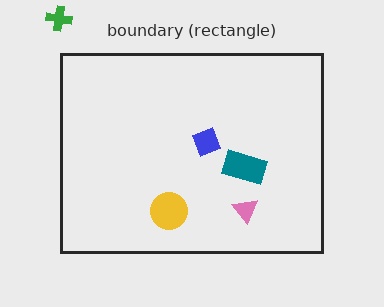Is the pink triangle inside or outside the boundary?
Inside.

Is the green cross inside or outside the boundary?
Outside.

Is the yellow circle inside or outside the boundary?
Inside.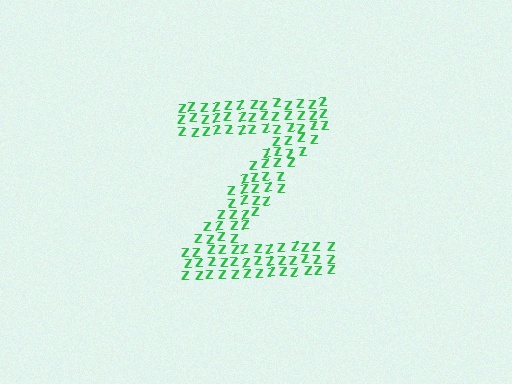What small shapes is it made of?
It is made of small letter Z's.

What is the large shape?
The large shape is the letter Z.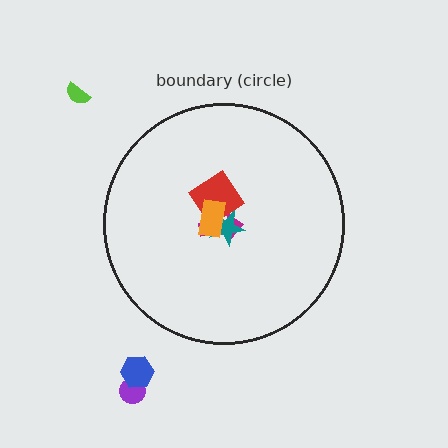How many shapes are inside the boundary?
4 inside, 3 outside.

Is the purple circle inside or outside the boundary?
Outside.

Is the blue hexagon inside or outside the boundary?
Outside.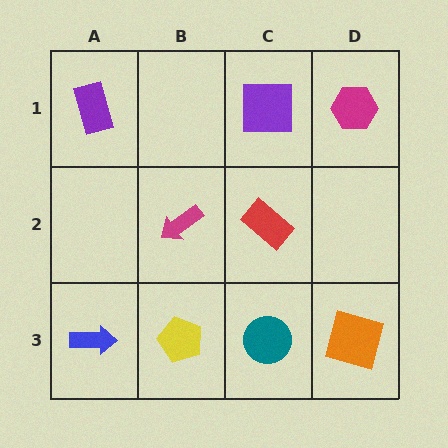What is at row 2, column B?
A magenta arrow.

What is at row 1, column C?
A purple square.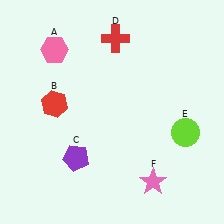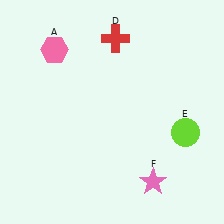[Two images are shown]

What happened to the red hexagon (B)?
The red hexagon (B) was removed in Image 2. It was in the top-left area of Image 1.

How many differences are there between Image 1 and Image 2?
There are 2 differences between the two images.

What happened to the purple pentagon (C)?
The purple pentagon (C) was removed in Image 2. It was in the bottom-left area of Image 1.